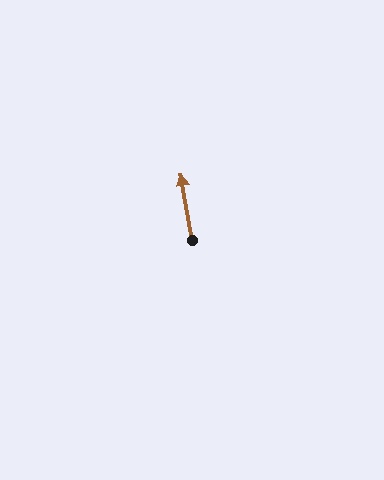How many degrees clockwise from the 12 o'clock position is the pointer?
Approximately 350 degrees.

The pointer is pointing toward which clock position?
Roughly 12 o'clock.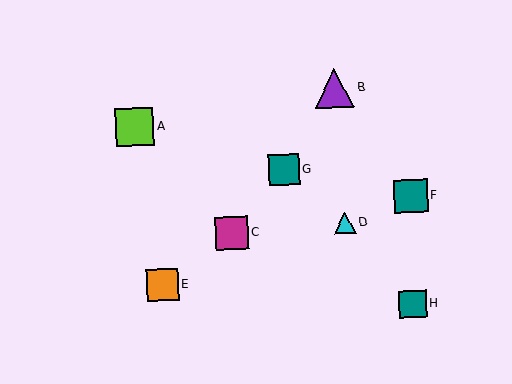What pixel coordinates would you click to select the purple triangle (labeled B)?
Click at (334, 88) to select the purple triangle B.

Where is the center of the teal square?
The center of the teal square is at (411, 196).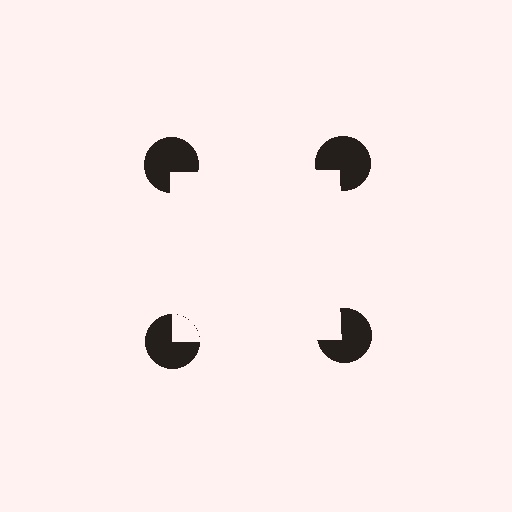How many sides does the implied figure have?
4 sides.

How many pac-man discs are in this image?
There are 4 — one at each vertex of the illusory square.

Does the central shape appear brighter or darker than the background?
It typically appears slightly brighter than the background, even though no actual brightness change is drawn.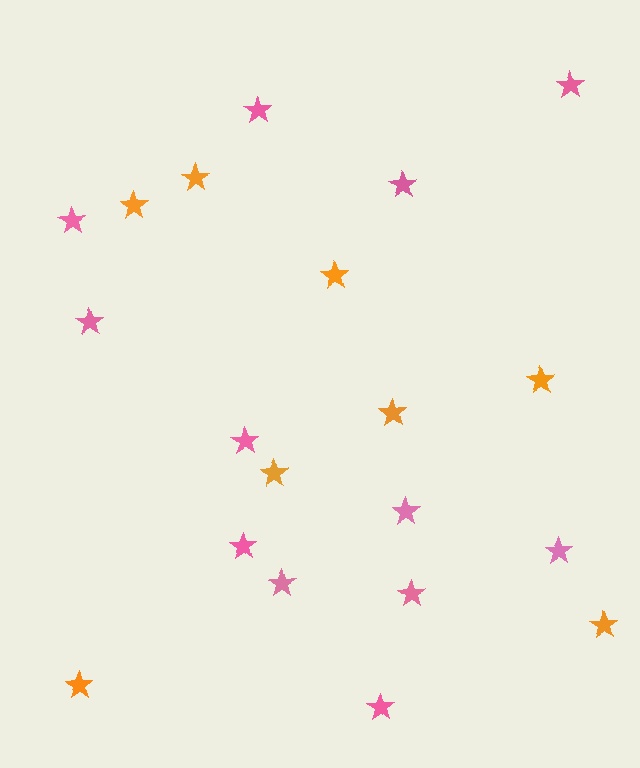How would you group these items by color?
There are 2 groups: one group of pink stars (12) and one group of orange stars (8).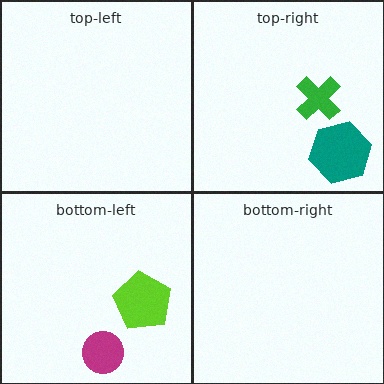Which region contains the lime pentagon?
The bottom-left region.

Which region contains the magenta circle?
The bottom-left region.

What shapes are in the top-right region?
The green cross, the teal hexagon.